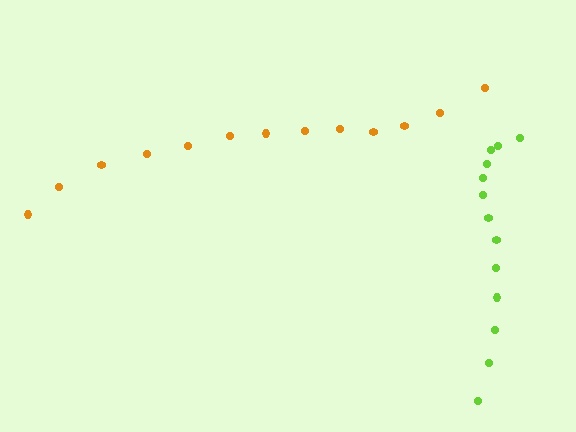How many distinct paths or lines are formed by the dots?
There are 2 distinct paths.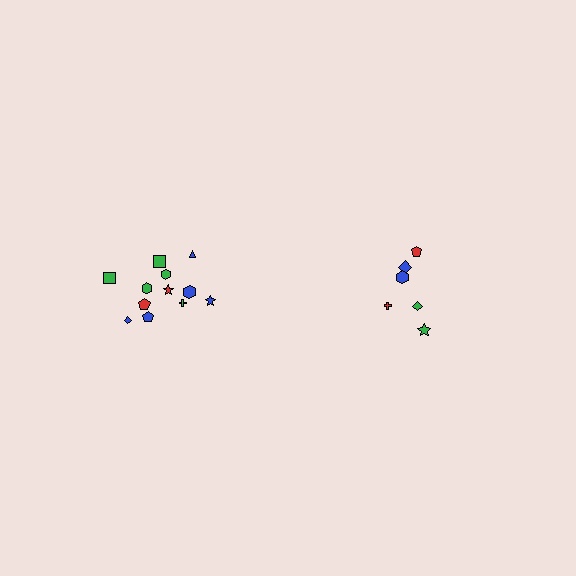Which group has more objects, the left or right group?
The left group.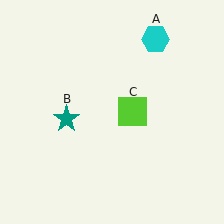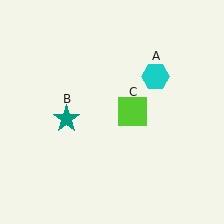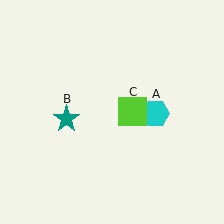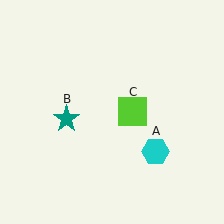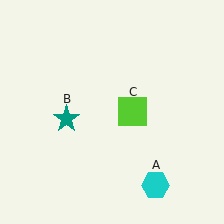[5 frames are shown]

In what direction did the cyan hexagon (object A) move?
The cyan hexagon (object A) moved down.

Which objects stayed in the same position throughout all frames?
Teal star (object B) and lime square (object C) remained stationary.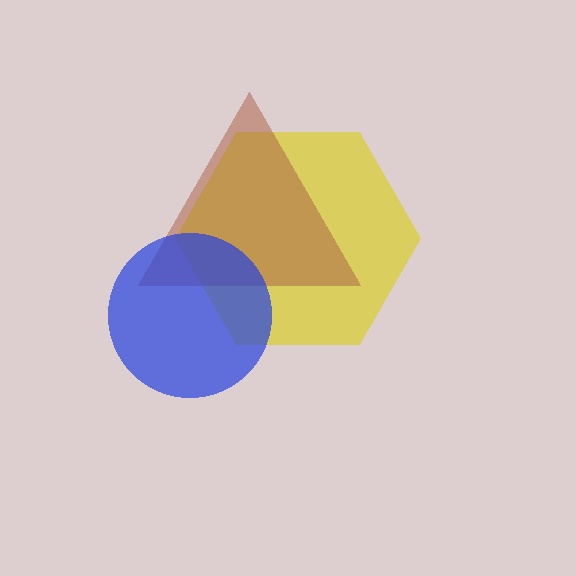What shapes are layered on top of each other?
The layered shapes are: a yellow hexagon, a brown triangle, a blue circle.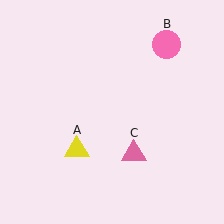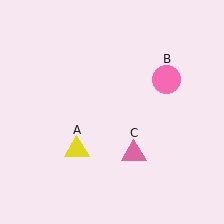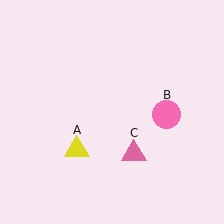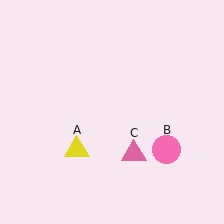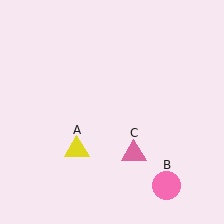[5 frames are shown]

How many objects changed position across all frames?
1 object changed position: pink circle (object B).